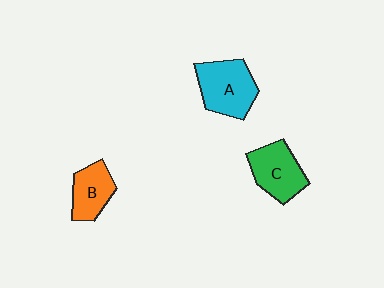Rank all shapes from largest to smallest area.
From largest to smallest: A (cyan), C (green), B (orange).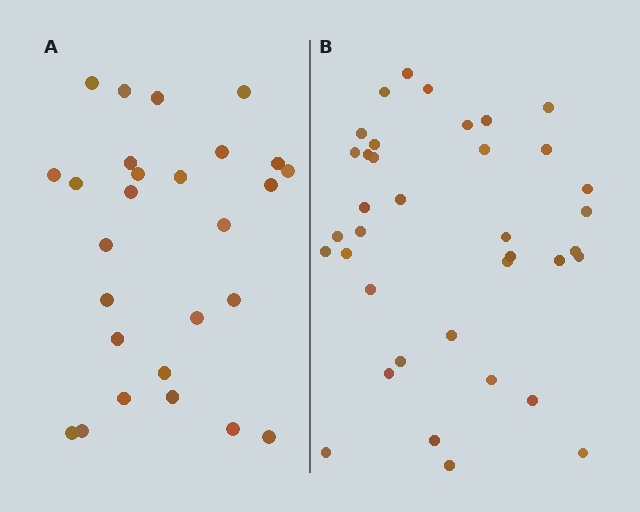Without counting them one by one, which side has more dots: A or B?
Region B (the right region) has more dots.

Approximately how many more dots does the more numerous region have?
Region B has roughly 10 or so more dots than region A.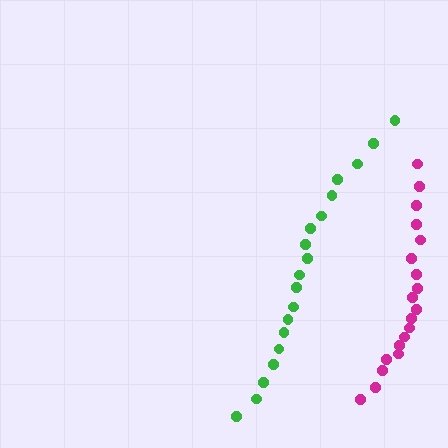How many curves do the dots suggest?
There are 2 distinct paths.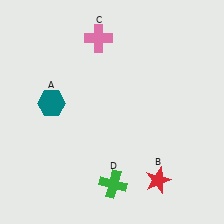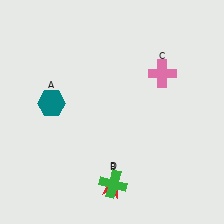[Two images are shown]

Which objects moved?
The objects that moved are: the red star (B), the pink cross (C).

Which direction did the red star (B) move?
The red star (B) moved left.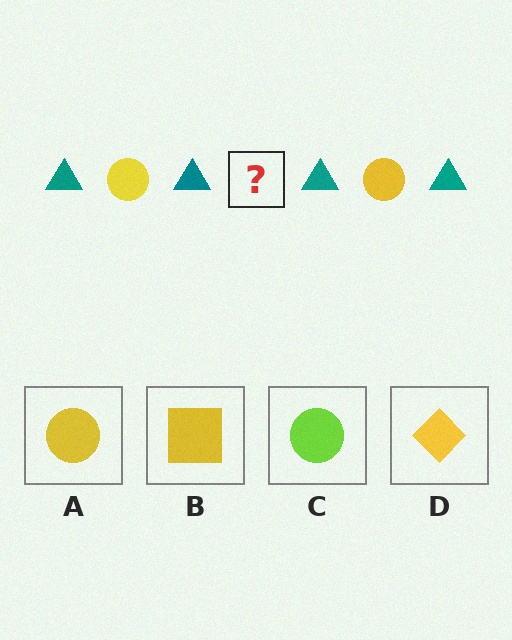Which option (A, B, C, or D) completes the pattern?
A.